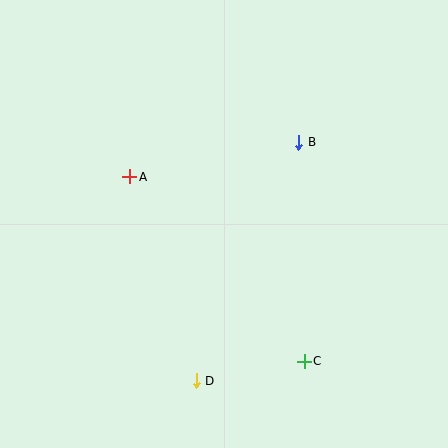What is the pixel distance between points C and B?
The distance between C and B is 219 pixels.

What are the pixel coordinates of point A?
Point A is at (129, 177).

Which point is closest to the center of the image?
Point A at (129, 177) is closest to the center.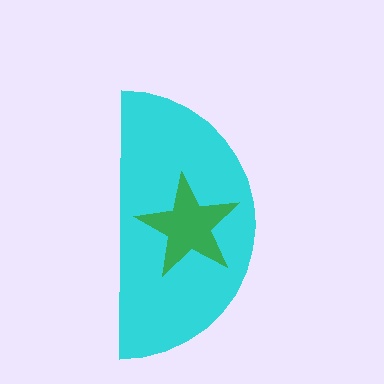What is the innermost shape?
The green star.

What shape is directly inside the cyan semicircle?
The green star.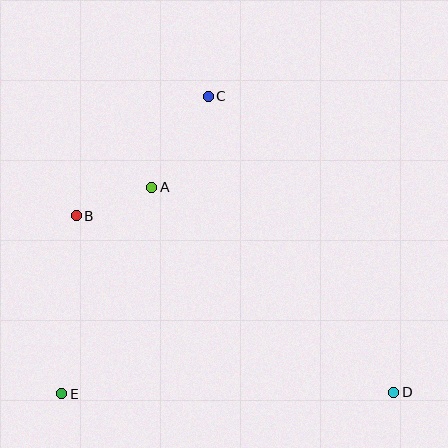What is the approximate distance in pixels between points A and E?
The distance between A and E is approximately 226 pixels.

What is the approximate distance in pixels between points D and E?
The distance between D and E is approximately 332 pixels.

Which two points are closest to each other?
Points A and B are closest to each other.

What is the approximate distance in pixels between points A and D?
The distance between A and D is approximately 317 pixels.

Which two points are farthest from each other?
Points B and D are farthest from each other.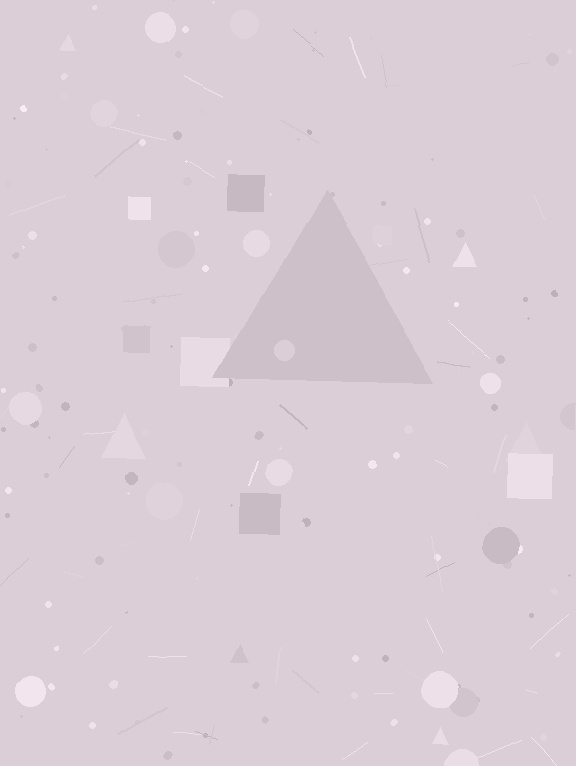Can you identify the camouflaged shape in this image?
The camouflaged shape is a triangle.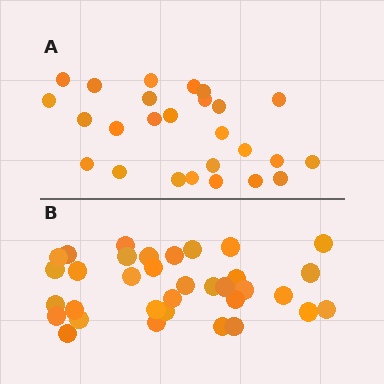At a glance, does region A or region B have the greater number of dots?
Region B (the bottom region) has more dots.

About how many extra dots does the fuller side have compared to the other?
Region B has roughly 8 or so more dots than region A.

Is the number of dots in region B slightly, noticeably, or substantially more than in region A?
Region B has noticeably more, but not dramatically so. The ratio is roughly 1.3 to 1.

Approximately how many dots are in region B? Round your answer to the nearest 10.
About 30 dots. (The exact count is 34, which rounds to 30.)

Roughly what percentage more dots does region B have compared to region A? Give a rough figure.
About 30% more.